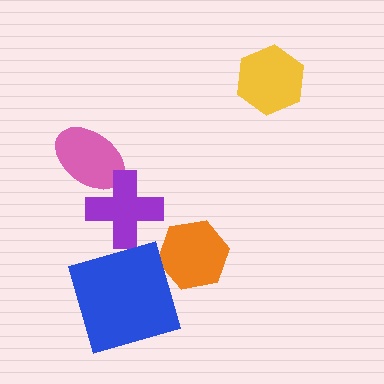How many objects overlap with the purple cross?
1 object overlaps with the purple cross.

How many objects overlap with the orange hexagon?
0 objects overlap with the orange hexagon.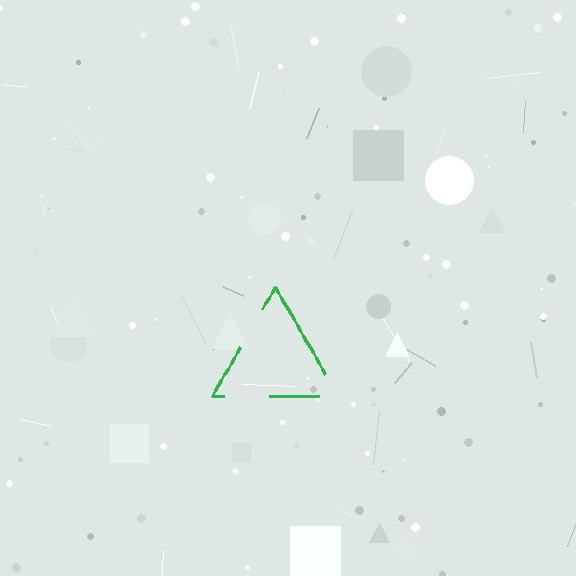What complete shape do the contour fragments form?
The contour fragments form a triangle.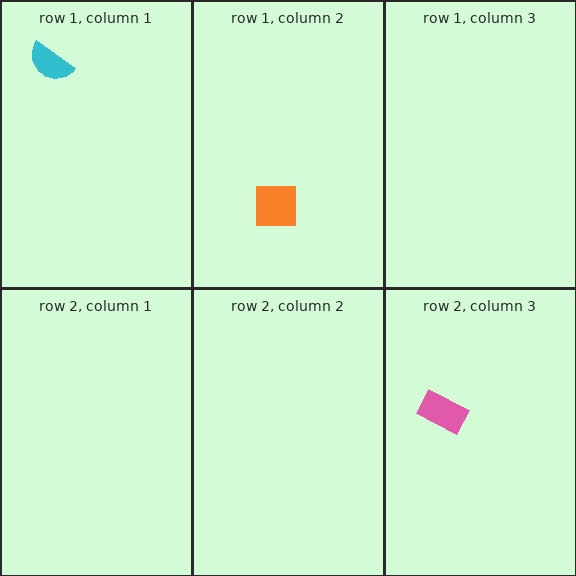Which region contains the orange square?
The row 1, column 2 region.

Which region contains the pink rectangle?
The row 2, column 3 region.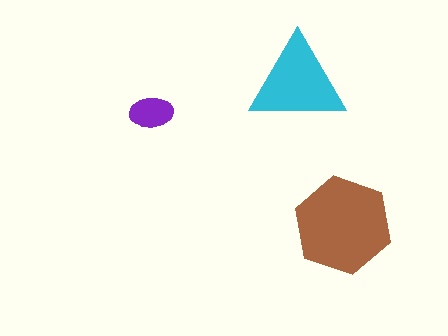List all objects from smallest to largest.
The purple ellipse, the cyan triangle, the brown hexagon.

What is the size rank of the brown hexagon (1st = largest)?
1st.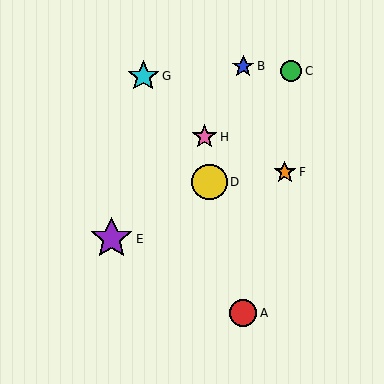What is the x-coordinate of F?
Object F is at x≈285.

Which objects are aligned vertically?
Objects A, B are aligned vertically.